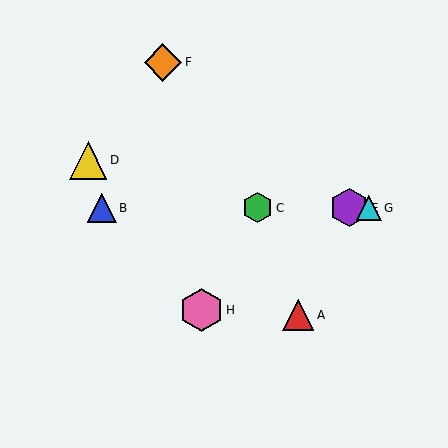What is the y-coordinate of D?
Object D is at y≈160.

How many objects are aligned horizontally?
4 objects (B, C, E, G) are aligned horizontally.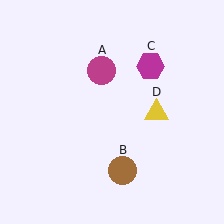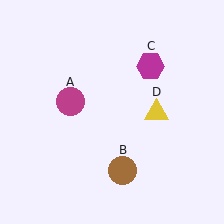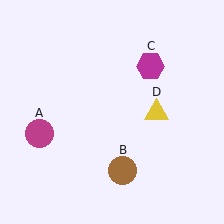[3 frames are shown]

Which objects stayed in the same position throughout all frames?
Brown circle (object B) and magenta hexagon (object C) and yellow triangle (object D) remained stationary.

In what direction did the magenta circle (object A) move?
The magenta circle (object A) moved down and to the left.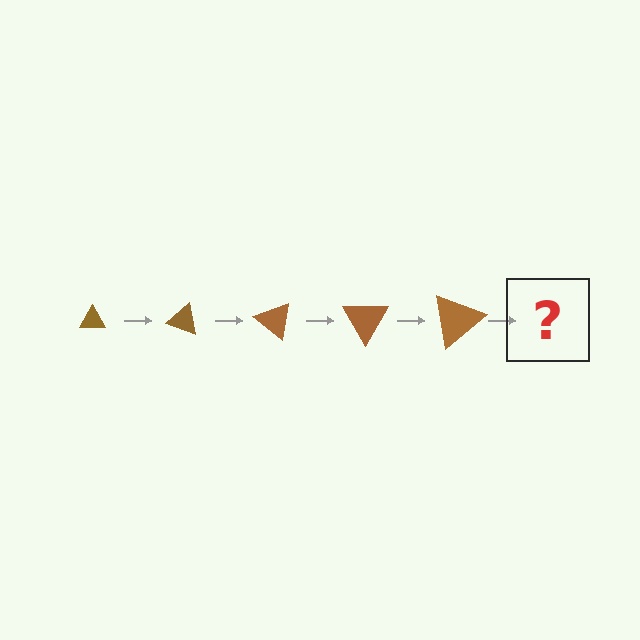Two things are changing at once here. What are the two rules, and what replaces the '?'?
The two rules are that the triangle grows larger each step and it rotates 20 degrees each step. The '?' should be a triangle, larger than the previous one and rotated 100 degrees from the start.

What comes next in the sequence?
The next element should be a triangle, larger than the previous one and rotated 100 degrees from the start.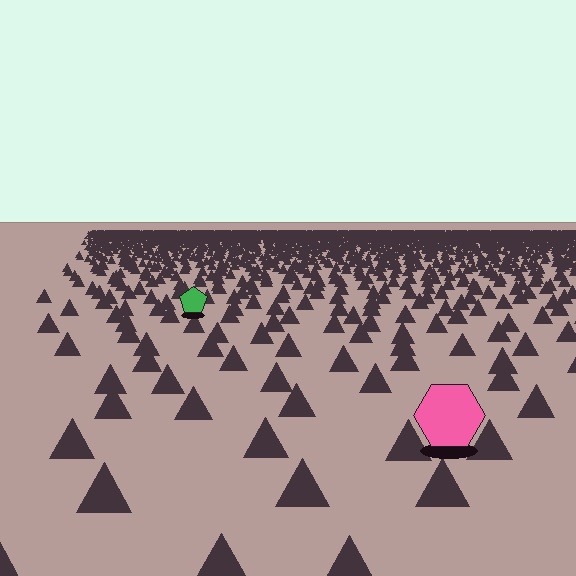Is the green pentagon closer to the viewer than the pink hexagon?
No. The pink hexagon is closer — you can tell from the texture gradient: the ground texture is coarser near it.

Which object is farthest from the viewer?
The green pentagon is farthest from the viewer. It appears smaller and the ground texture around it is denser.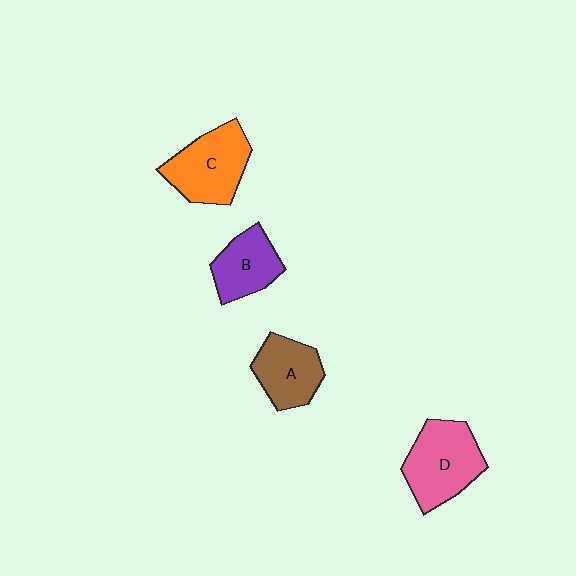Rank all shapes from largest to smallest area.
From largest to smallest: D (pink), C (orange), A (brown), B (purple).